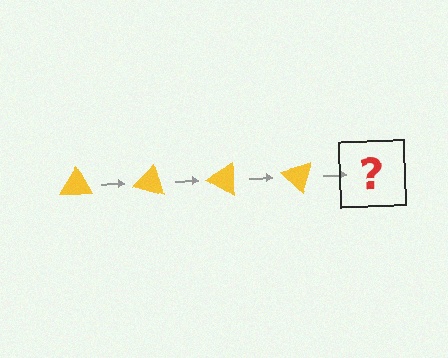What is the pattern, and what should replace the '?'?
The pattern is that the triangle rotates 15 degrees each step. The '?' should be a yellow triangle rotated 60 degrees.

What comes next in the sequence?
The next element should be a yellow triangle rotated 60 degrees.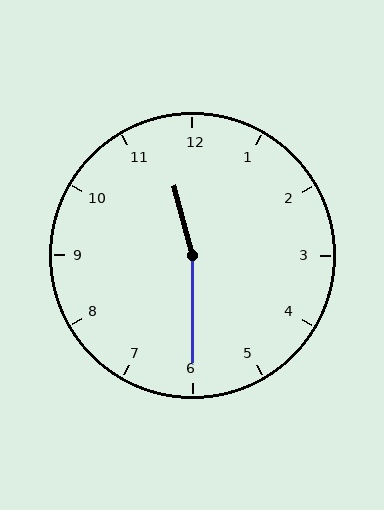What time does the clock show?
11:30.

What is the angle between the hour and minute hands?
Approximately 165 degrees.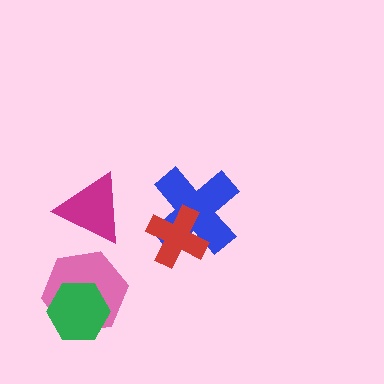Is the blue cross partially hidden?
Yes, it is partially covered by another shape.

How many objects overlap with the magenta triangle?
0 objects overlap with the magenta triangle.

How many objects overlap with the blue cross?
1 object overlaps with the blue cross.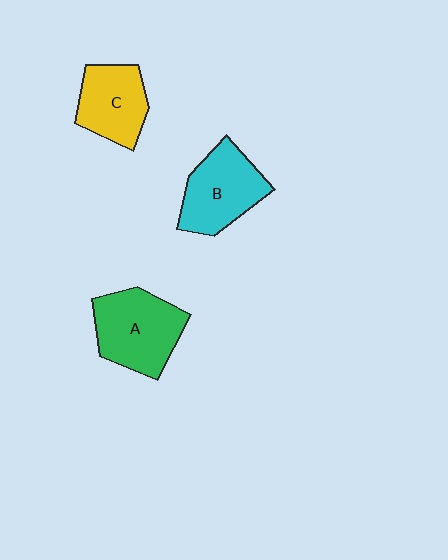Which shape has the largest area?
Shape A (green).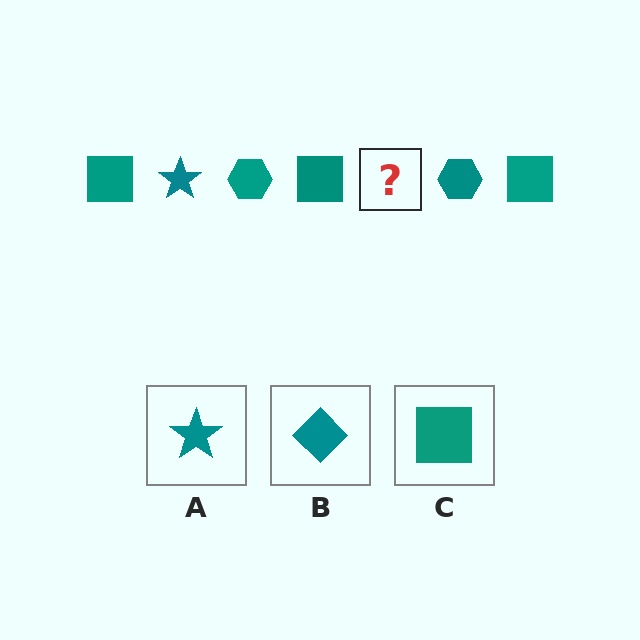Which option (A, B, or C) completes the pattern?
A.